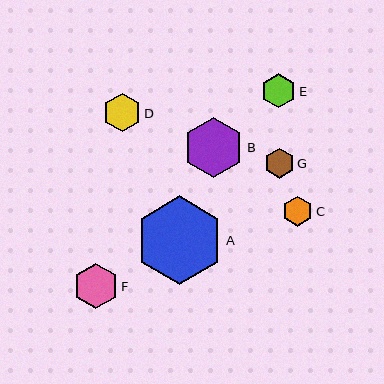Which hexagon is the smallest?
Hexagon G is the smallest with a size of approximately 29 pixels.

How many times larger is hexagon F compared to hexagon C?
Hexagon F is approximately 1.5 times the size of hexagon C.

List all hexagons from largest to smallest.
From largest to smallest: A, B, F, D, E, C, G.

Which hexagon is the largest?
Hexagon A is the largest with a size of approximately 88 pixels.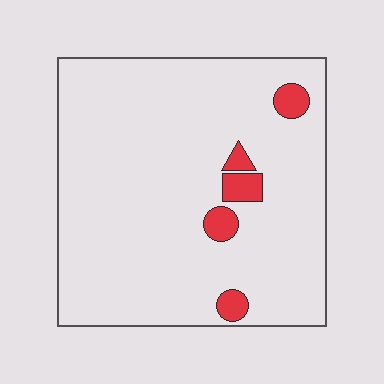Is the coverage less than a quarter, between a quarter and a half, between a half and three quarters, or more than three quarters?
Less than a quarter.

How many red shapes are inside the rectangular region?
5.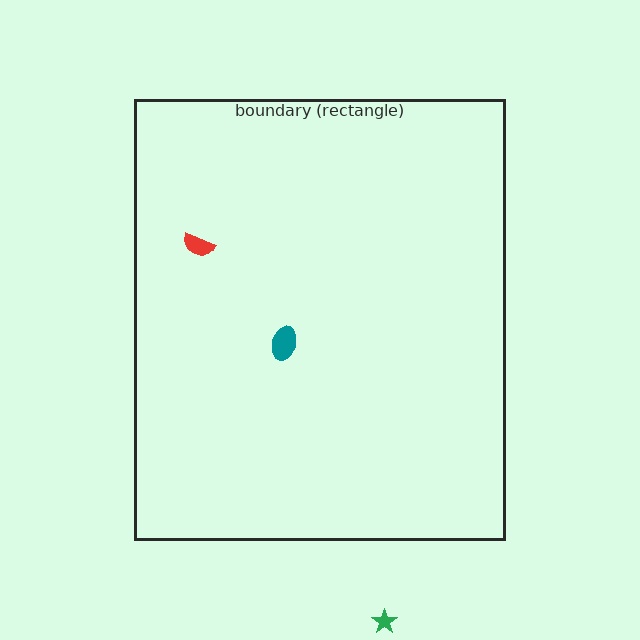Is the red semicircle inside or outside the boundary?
Inside.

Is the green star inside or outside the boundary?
Outside.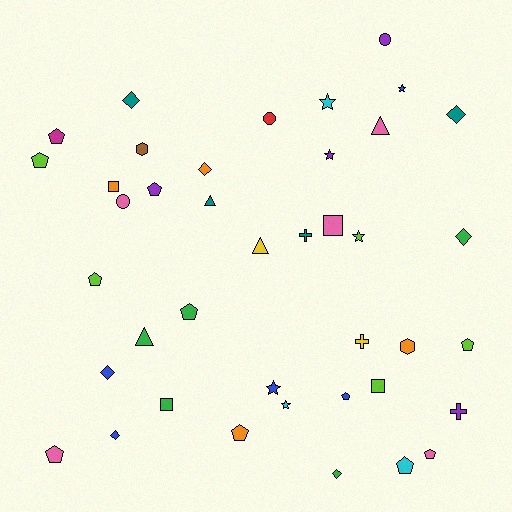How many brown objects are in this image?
There is 1 brown object.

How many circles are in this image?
There are 3 circles.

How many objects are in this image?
There are 40 objects.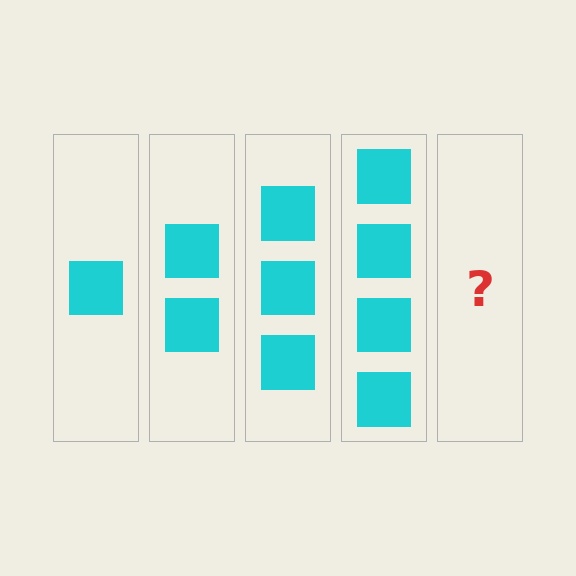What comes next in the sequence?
The next element should be 5 squares.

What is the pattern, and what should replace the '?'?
The pattern is that each step adds one more square. The '?' should be 5 squares.